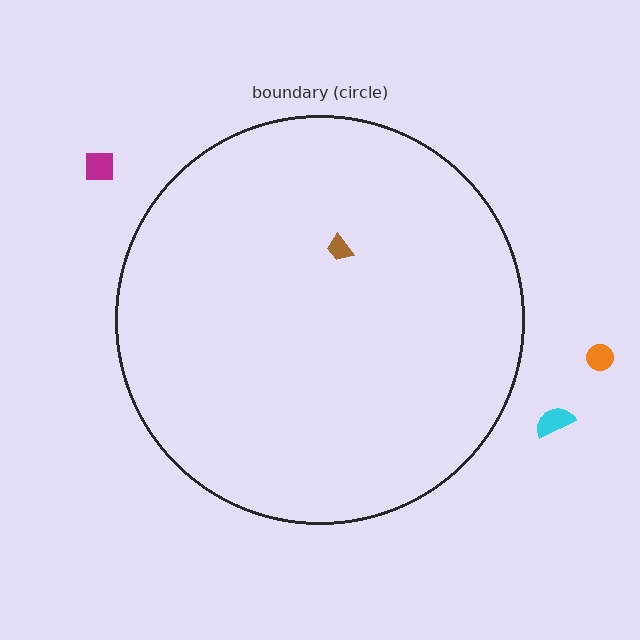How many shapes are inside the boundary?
1 inside, 3 outside.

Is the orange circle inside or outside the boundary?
Outside.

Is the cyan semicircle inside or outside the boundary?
Outside.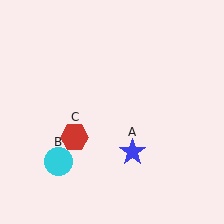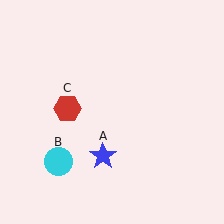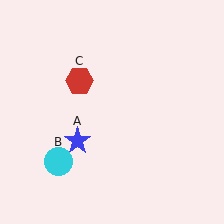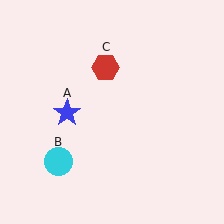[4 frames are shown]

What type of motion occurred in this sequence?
The blue star (object A), red hexagon (object C) rotated clockwise around the center of the scene.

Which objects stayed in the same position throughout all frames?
Cyan circle (object B) remained stationary.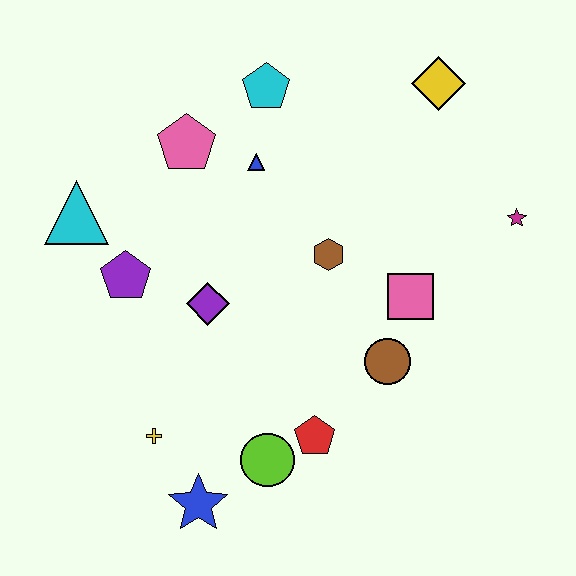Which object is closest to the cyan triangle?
The purple pentagon is closest to the cyan triangle.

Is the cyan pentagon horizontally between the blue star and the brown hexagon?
Yes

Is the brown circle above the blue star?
Yes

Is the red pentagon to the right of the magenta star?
No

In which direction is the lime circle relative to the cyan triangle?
The lime circle is below the cyan triangle.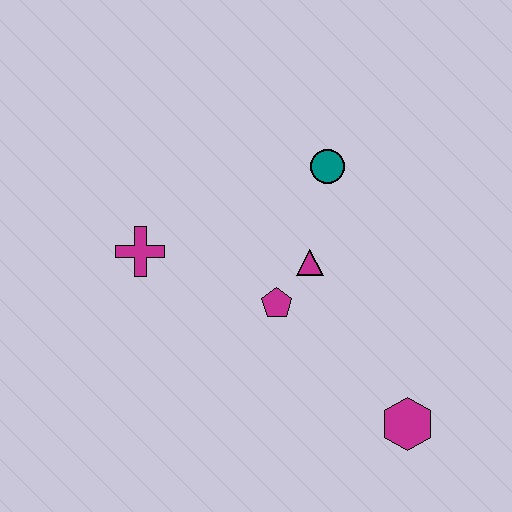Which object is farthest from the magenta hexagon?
The magenta cross is farthest from the magenta hexagon.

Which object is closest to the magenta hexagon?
The magenta pentagon is closest to the magenta hexagon.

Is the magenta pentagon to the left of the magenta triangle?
Yes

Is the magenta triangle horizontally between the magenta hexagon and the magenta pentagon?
Yes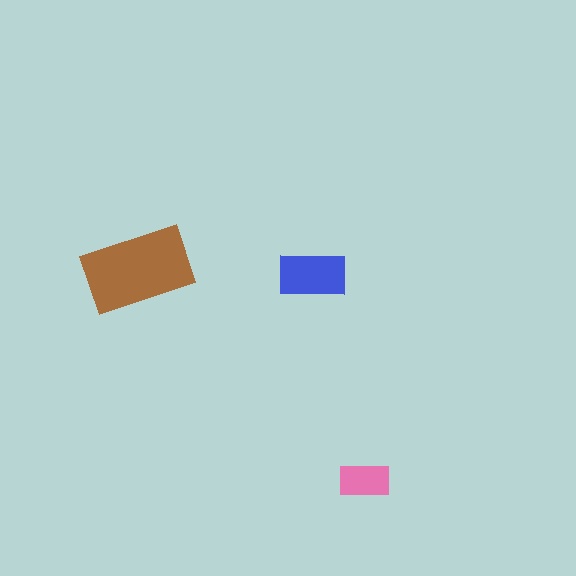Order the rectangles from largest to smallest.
the brown one, the blue one, the pink one.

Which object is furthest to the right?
The pink rectangle is rightmost.